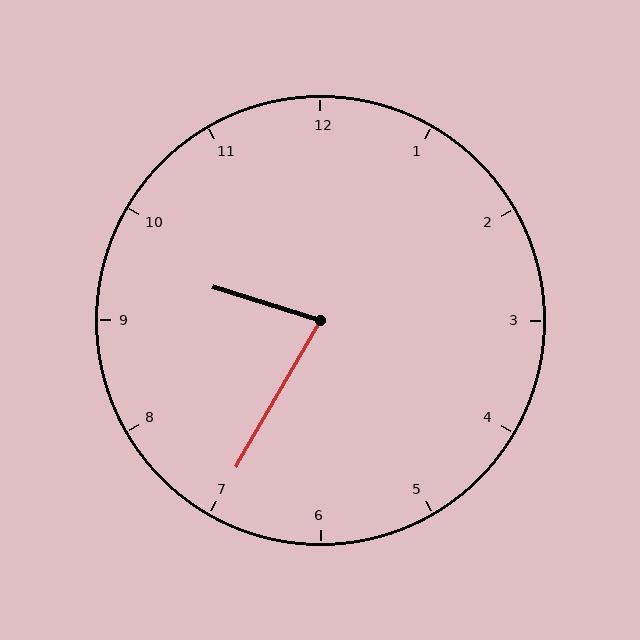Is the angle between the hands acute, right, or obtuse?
It is acute.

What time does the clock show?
9:35.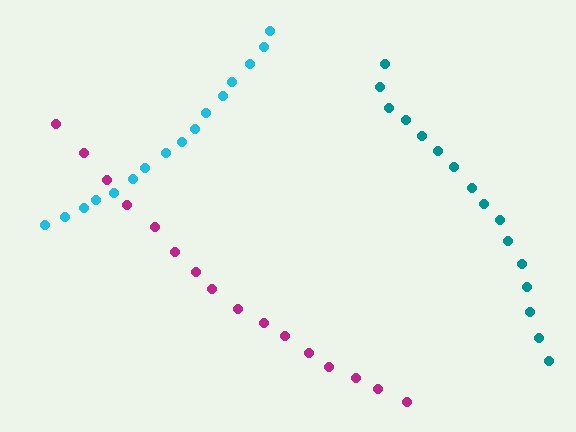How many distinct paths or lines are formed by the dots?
There are 3 distinct paths.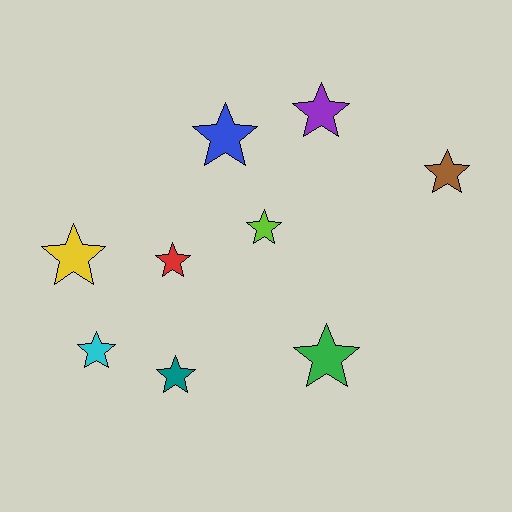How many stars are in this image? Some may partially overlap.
There are 9 stars.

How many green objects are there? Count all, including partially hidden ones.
There is 1 green object.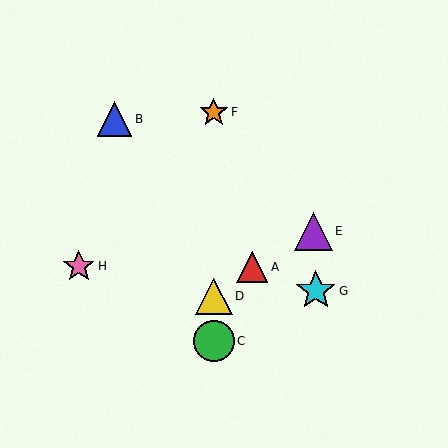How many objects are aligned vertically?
3 objects (C, D, F) are aligned vertically.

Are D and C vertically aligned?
Yes, both are at x≈214.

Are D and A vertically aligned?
No, D is at x≈214 and A is at x≈252.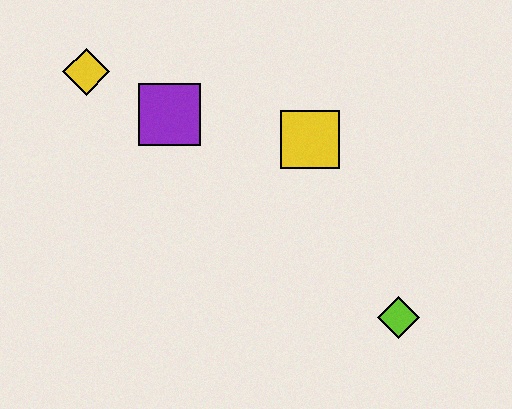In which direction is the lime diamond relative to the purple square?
The lime diamond is to the right of the purple square.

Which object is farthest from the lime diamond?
The yellow diamond is farthest from the lime diamond.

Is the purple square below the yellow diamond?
Yes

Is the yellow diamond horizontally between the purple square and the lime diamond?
No